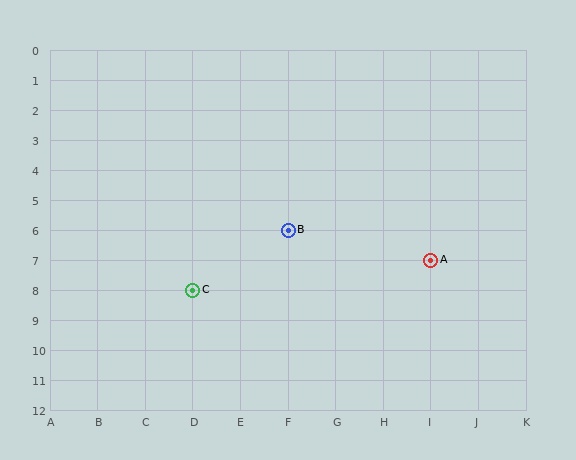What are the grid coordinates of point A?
Point A is at grid coordinates (I, 7).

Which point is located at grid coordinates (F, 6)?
Point B is at (F, 6).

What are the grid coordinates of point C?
Point C is at grid coordinates (D, 8).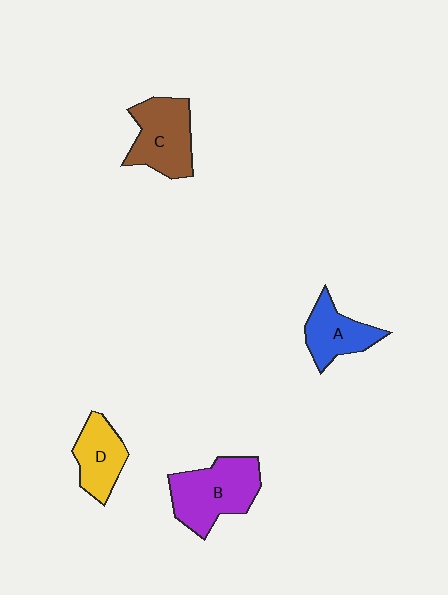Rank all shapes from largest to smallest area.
From largest to smallest: B (purple), C (brown), A (blue), D (yellow).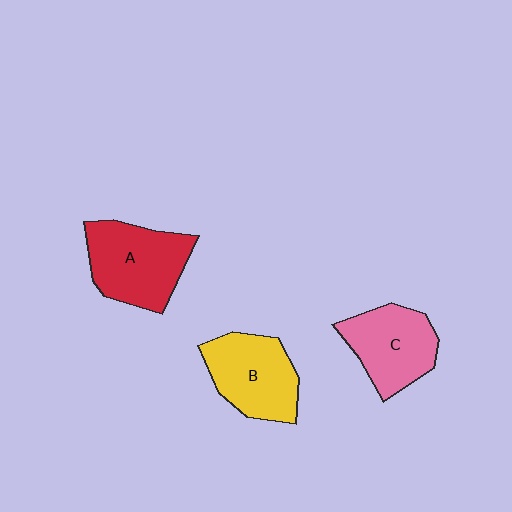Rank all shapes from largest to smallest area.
From largest to smallest: A (red), B (yellow), C (pink).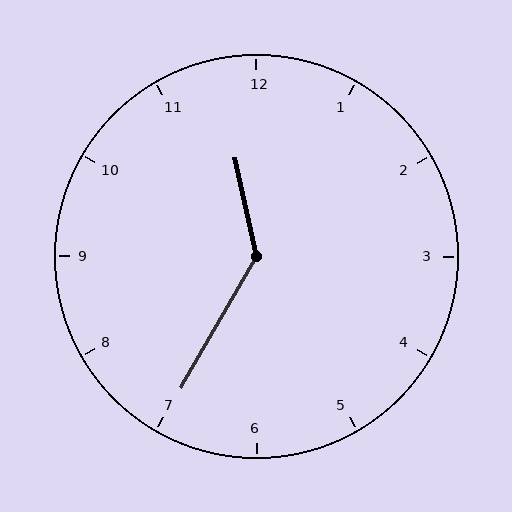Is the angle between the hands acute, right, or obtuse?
It is obtuse.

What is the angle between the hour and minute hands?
Approximately 138 degrees.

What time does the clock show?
11:35.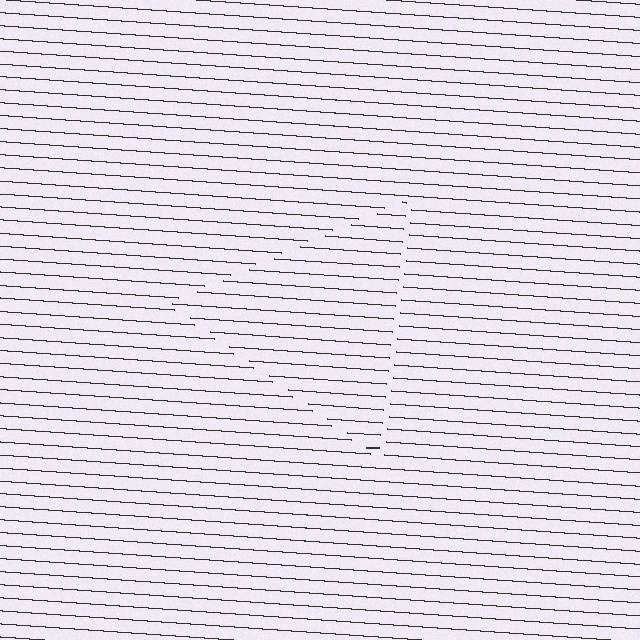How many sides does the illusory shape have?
3 sides — the line-ends trace a triangle.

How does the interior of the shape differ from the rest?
The interior of the shape contains the same grating, shifted by half a period — the contour is defined by the phase discontinuity where line-ends from the inner and outer gratings abut.